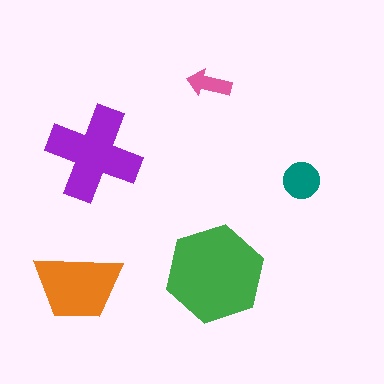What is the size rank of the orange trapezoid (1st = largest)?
3rd.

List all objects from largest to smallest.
The green hexagon, the purple cross, the orange trapezoid, the teal circle, the pink arrow.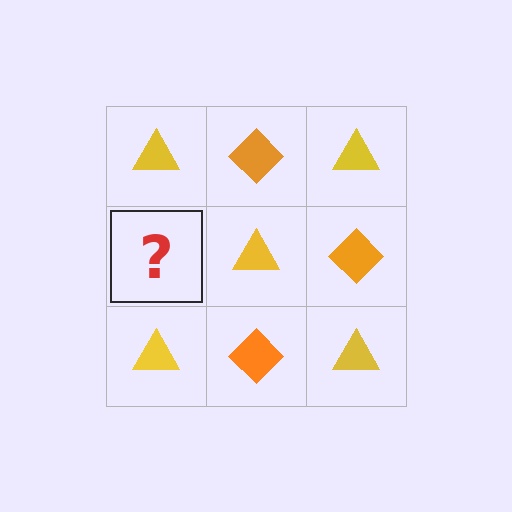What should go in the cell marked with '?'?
The missing cell should contain an orange diamond.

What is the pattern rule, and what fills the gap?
The rule is that it alternates yellow triangle and orange diamond in a checkerboard pattern. The gap should be filled with an orange diamond.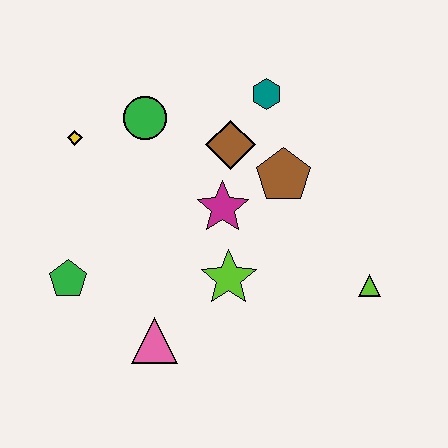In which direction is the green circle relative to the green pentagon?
The green circle is above the green pentagon.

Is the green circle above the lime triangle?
Yes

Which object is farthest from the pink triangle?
The teal hexagon is farthest from the pink triangle.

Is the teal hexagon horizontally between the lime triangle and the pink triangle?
Yes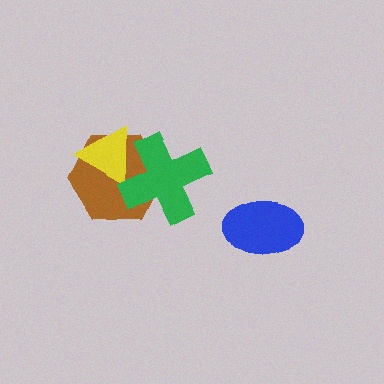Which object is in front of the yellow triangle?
The green cross is in front of the yellow triangle.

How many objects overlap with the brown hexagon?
2 objects overlap with the brown hexagon.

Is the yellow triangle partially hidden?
Yes, it is partially covered by another shape.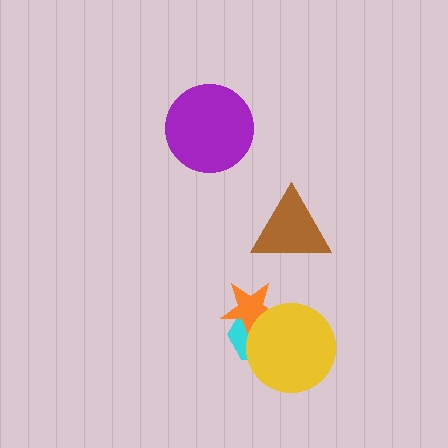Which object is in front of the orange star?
The yellow circle is in front of the orange star.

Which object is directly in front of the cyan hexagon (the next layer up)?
The orange star is directly in front of the cyan hexagon.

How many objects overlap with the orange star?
2 objects overlap with the orange star.